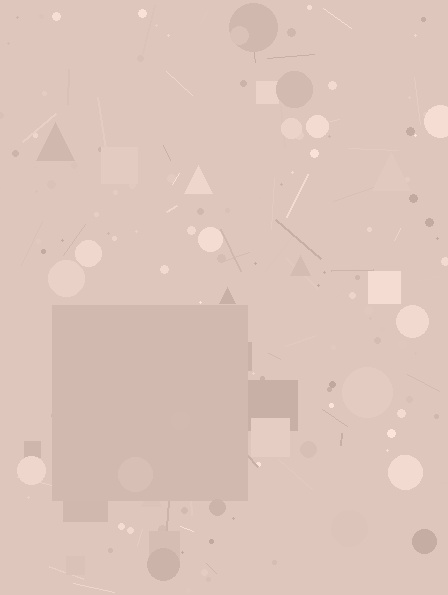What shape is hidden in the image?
A square is hidden in the image.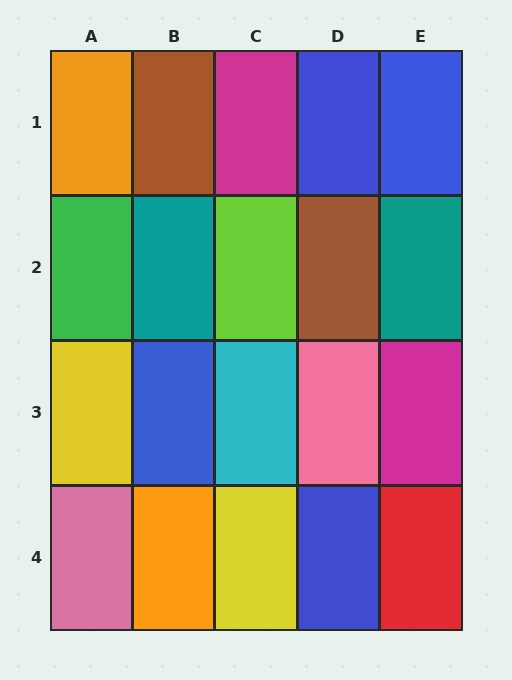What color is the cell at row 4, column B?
Orange.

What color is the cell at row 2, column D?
Brown.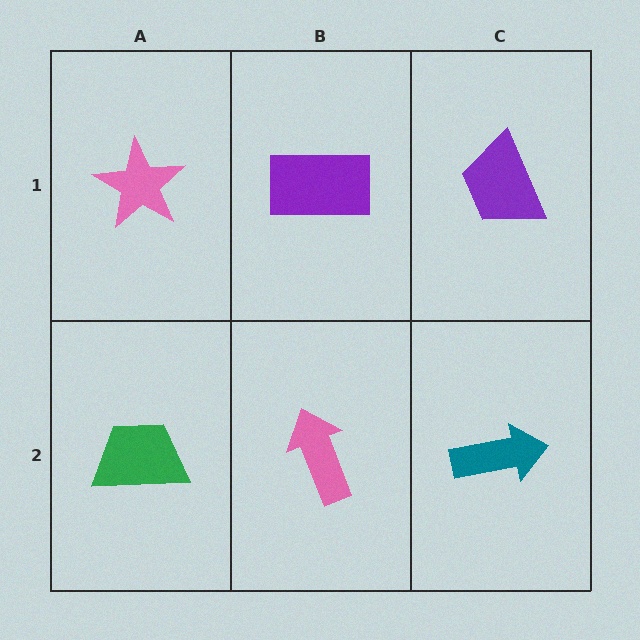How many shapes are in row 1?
3 shapes.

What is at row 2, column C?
A teal arrow.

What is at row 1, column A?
A pink star.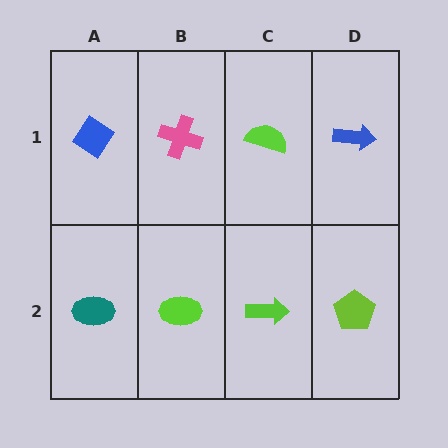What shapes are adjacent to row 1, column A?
A teal ellipse (row 2, column A), a pink cross (row 1, column B).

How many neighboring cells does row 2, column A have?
2.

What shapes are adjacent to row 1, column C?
A lime arrow (row 2, column C), a pink cross (row 1, column B), a blue arrow (row 1, column D).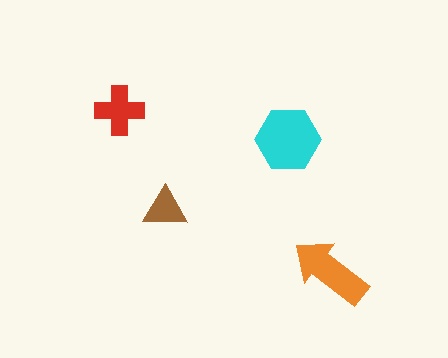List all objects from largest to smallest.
The cyan hexagon, the orange arrow, the red cross, the brown triangle.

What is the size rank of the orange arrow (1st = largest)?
2nd.